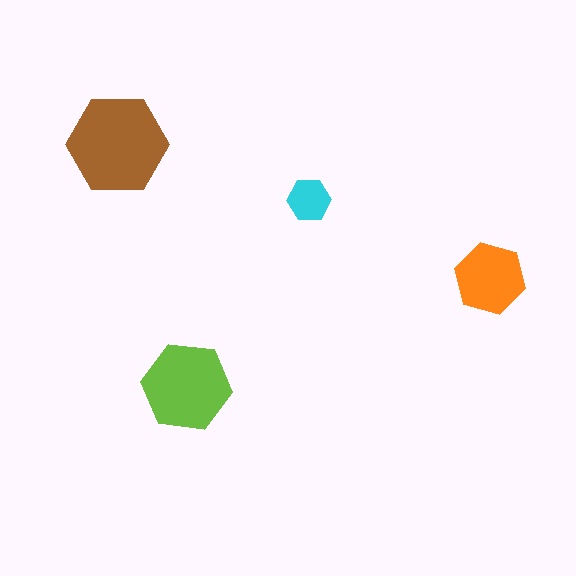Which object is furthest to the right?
The orange hexagon is rightmost.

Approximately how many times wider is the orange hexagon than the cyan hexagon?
About 1.5 times wider.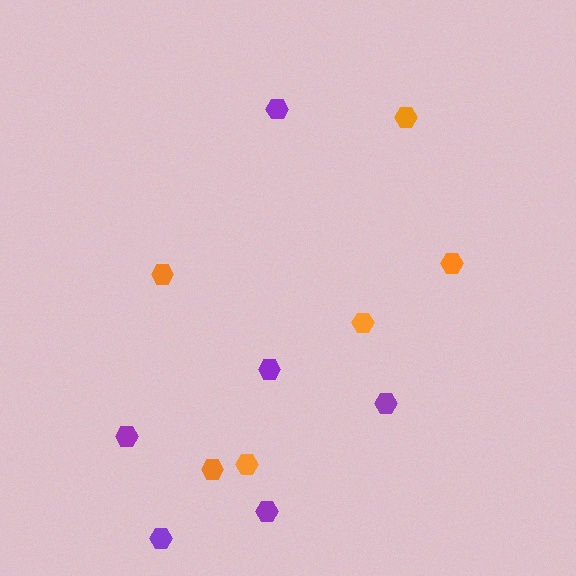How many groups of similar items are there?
There are 2 groups: one group of purple hexagons (6) and one group of orange hexagons (6).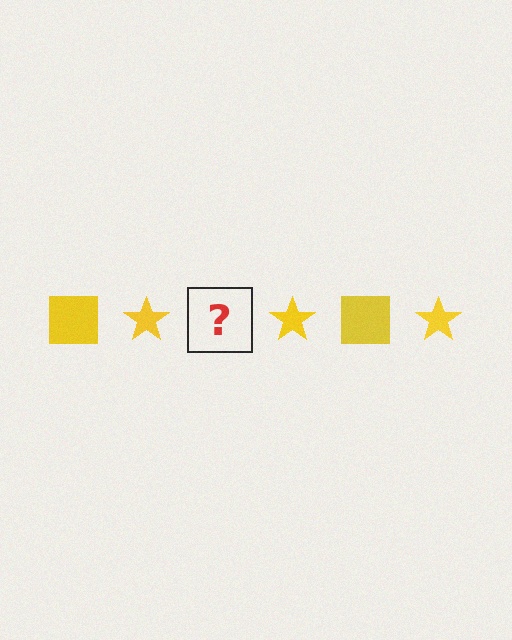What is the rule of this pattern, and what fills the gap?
The rule is that the pattern cycles through square, star shapes in yellow. The gap should be filled with a yellow square.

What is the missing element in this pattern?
The missing element is a yellow square.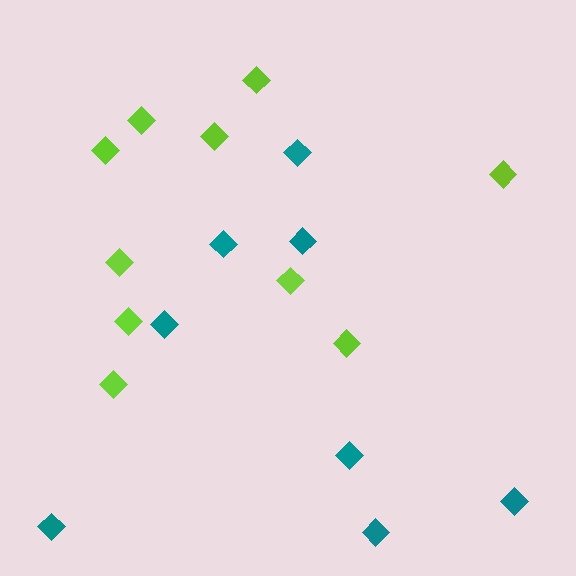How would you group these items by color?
There are 2 groups: one group of teal diamonds (8) and one group of lime diamonds (10).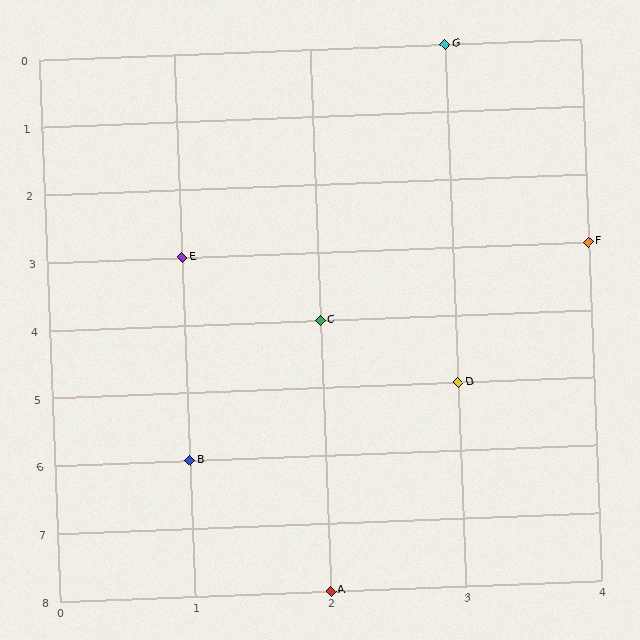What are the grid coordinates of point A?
Point A is at grid coordinates (2, 8).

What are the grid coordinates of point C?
Point C is at grid coordinates (2, 4).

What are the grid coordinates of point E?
Point E is at grid coordinates (1, 3).